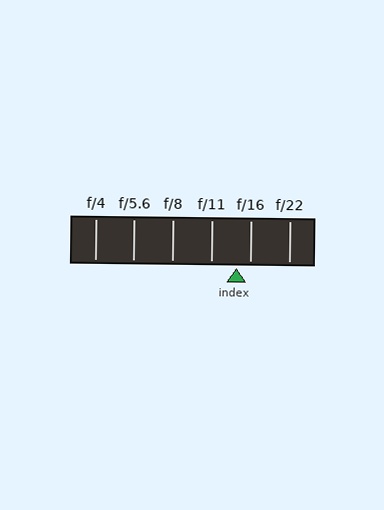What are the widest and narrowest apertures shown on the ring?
The widest aperture shown is f/4 and the narrowest is f/22.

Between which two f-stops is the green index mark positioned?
The index mark is between f/11 and f/16.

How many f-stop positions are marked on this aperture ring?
There are 6 f-stop positions marked.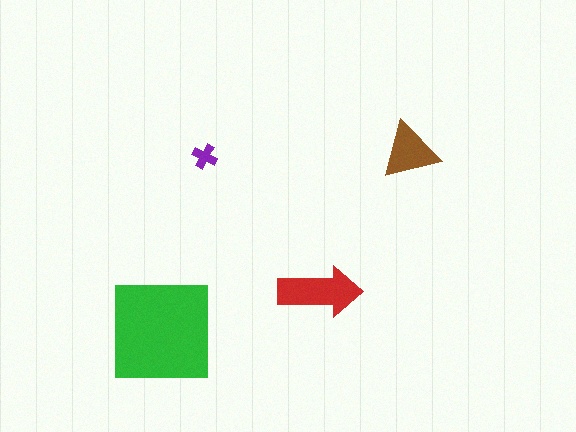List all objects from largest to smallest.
The green square, the red arrow, the brown triangle, the purple cross.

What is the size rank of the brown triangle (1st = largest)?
3rd.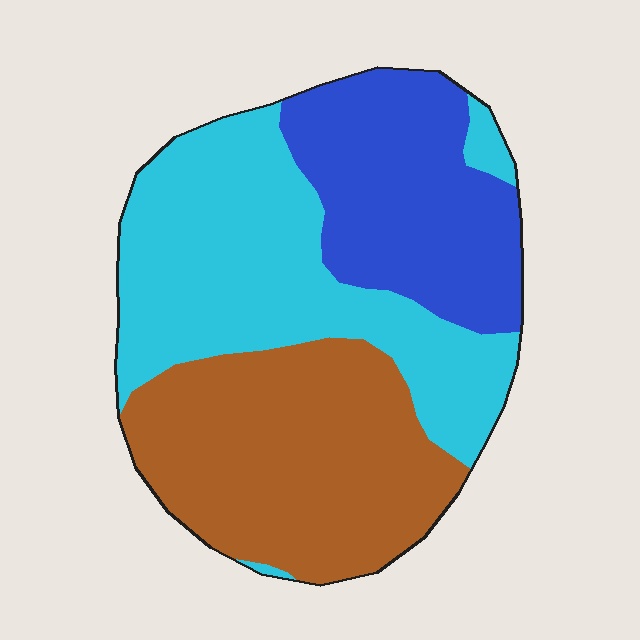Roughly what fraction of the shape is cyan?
Cyan covers 39% of the shape.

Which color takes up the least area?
Blue, at roughly 25%.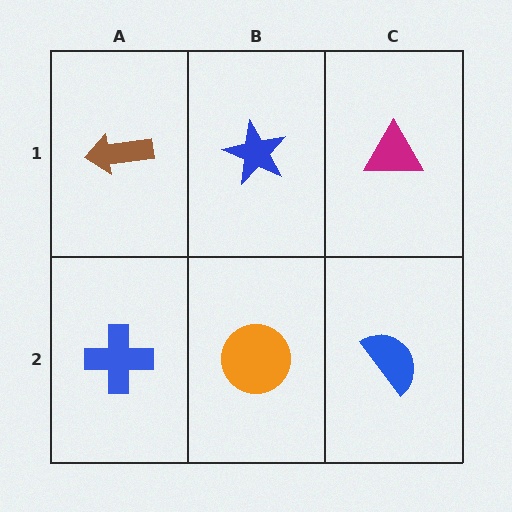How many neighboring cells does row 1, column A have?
2.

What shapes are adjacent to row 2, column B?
A blue star (row 1, column B), a blue cross (row 2, column A), a blue semicircle (row 2, column C).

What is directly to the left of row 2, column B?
A blue cross.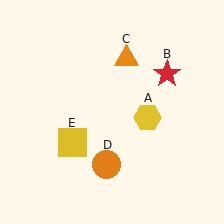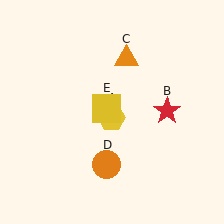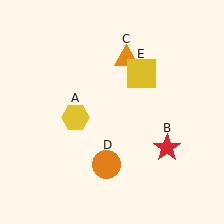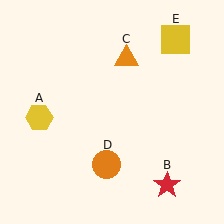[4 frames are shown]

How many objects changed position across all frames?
3 objects changed position: yellow hexagon (object A), red star (object B), yellow square (object E).